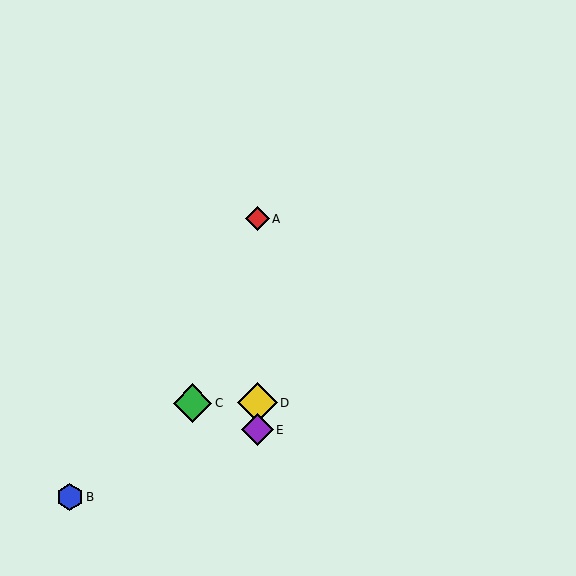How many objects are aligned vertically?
3 objects (A, D, E) are aligned vertically.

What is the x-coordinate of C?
Object C is at x≈193.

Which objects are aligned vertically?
Objects A, D, E are aligned vertically.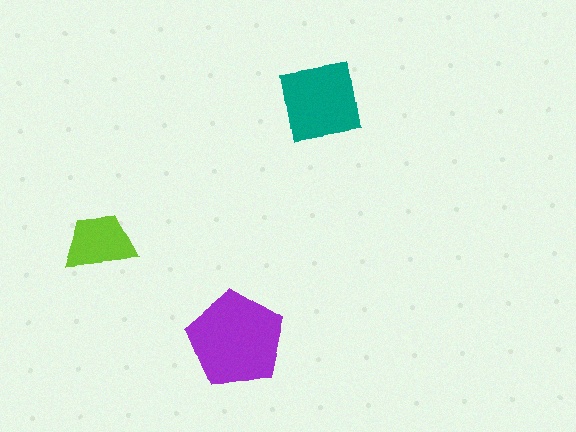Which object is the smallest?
The lime trapezoid.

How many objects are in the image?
There are 3 objects in the image.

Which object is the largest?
The purple pentagon.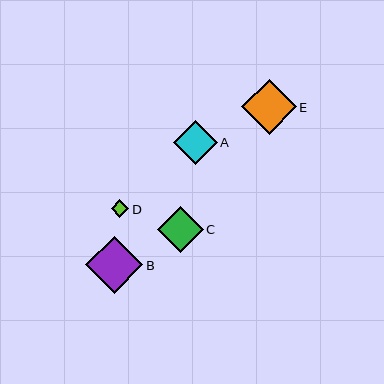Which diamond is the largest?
Diamond B is the largest with a size of approximately 57 pixels.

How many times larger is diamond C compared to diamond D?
Diamond C is approximately 2.6 times the size of diamond D.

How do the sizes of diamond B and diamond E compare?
Diamond B and diamond E are approximately the same size.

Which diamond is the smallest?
Diamond D is the smallest with a size of approximately 17 pixels.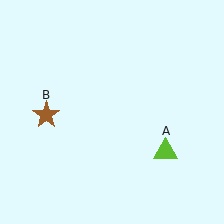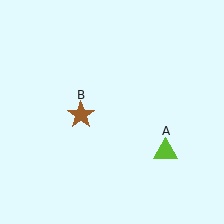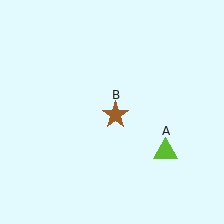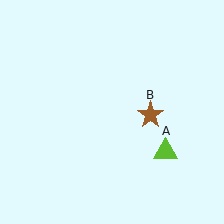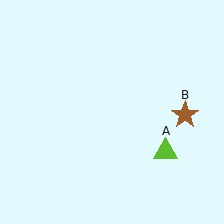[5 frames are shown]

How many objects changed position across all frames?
1 object changed position: brown star (object B).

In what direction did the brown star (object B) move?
The brown star (object B) moved right.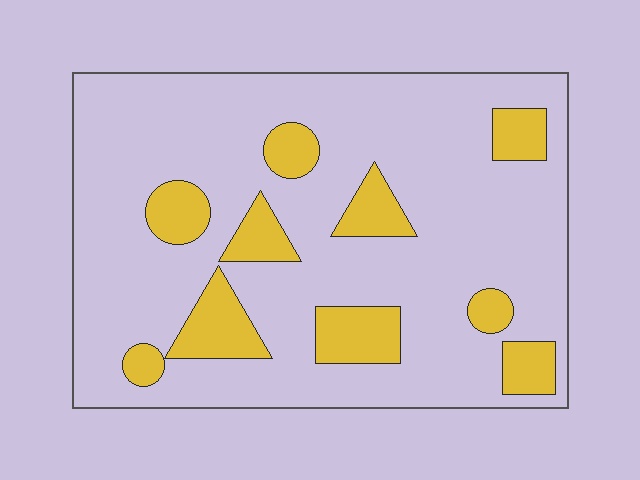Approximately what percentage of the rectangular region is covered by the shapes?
Approximately 20%.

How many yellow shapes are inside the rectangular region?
10.